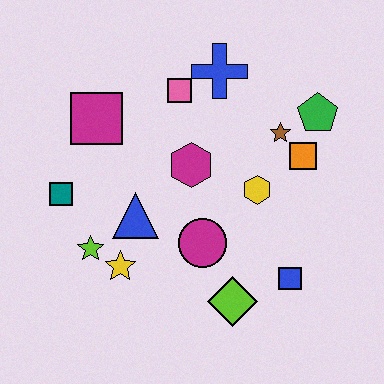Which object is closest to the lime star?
The yellow star is closest to the lime star.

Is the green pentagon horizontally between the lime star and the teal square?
No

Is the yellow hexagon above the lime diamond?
Yes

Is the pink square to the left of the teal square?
No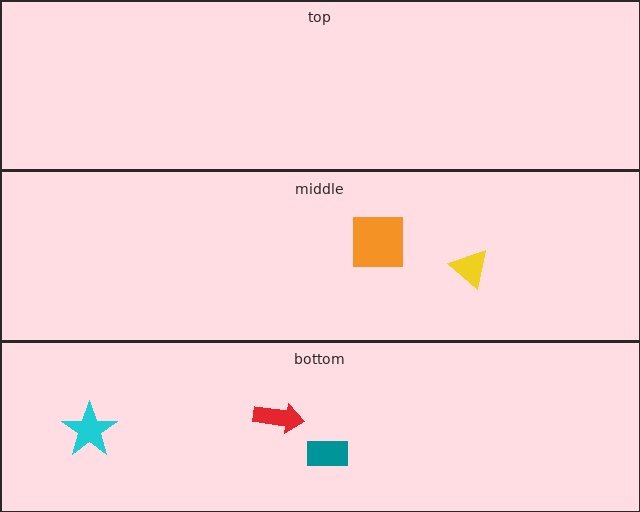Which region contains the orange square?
The middle region.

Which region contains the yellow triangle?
The middle region.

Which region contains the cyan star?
The bottom region.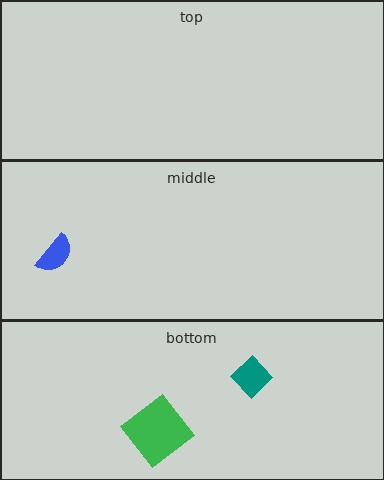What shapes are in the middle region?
The blue semicircle.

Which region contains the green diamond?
The bottom region.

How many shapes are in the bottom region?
2.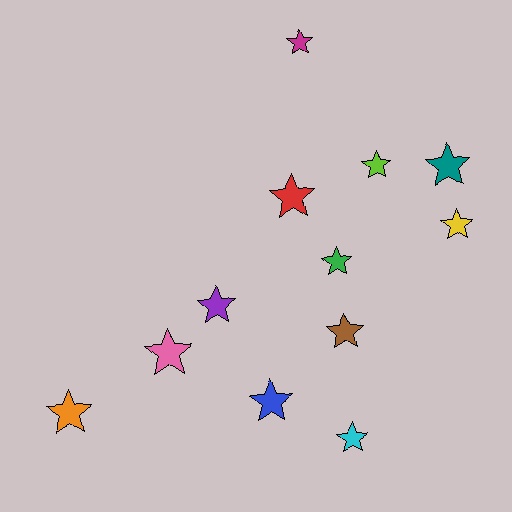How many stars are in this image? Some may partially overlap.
There are 12 stars.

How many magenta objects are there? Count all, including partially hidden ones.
There is 1 magenta object.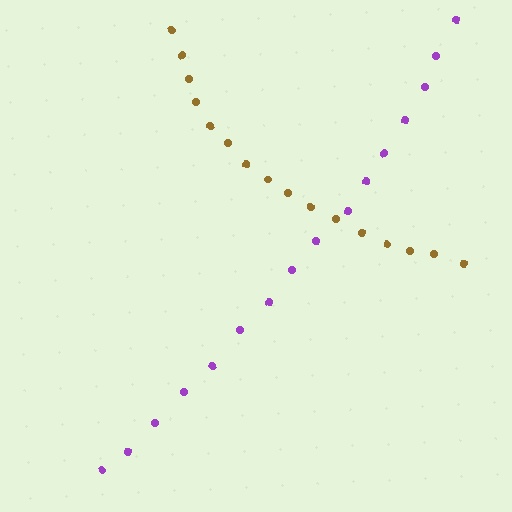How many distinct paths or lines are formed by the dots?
There are 2 distinct paths.